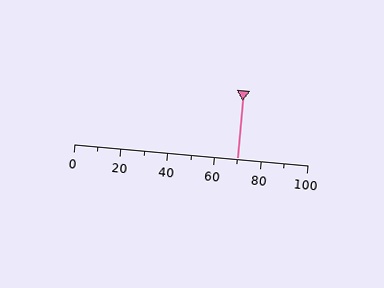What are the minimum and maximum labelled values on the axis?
The axis runs from 0 to 100.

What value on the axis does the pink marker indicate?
The marker indicates approximately 70.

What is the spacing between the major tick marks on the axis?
The major ticks are spaced 20 apart.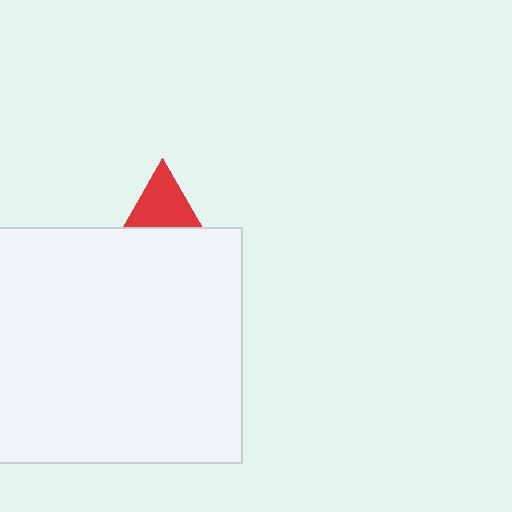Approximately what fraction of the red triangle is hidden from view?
Roughly 65% of the red triangle is hidden behind the white rectangle.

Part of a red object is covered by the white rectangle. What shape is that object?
It is a triangle.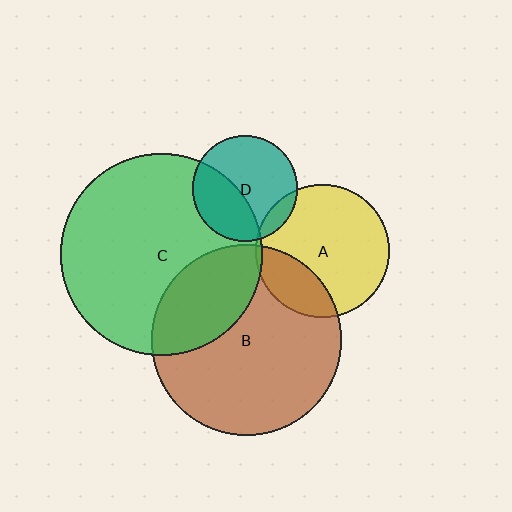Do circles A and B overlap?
Yes.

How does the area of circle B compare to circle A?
Approximately 2.0 times.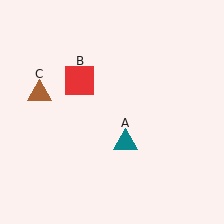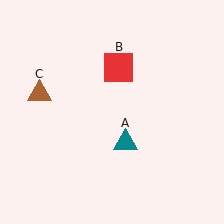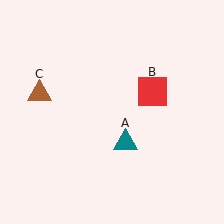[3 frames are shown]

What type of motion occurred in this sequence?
The red square (object B) rotated clockwise around the center of the scene.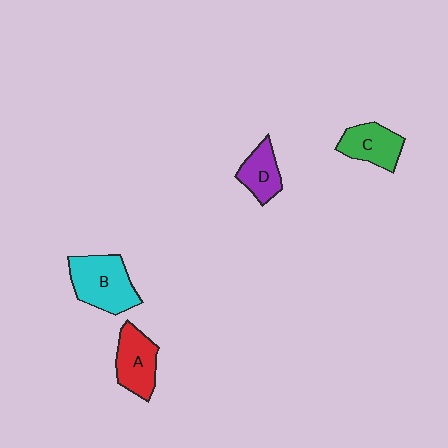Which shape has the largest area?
Shape B (cyan).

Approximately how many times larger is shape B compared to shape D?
Approximately 1.7 times.